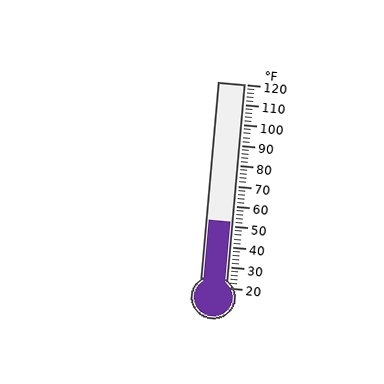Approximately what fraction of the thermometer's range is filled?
The thermometer is filled to approximately 30% of its range.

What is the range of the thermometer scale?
The thermometer scale ranges from 20°F to 120°F.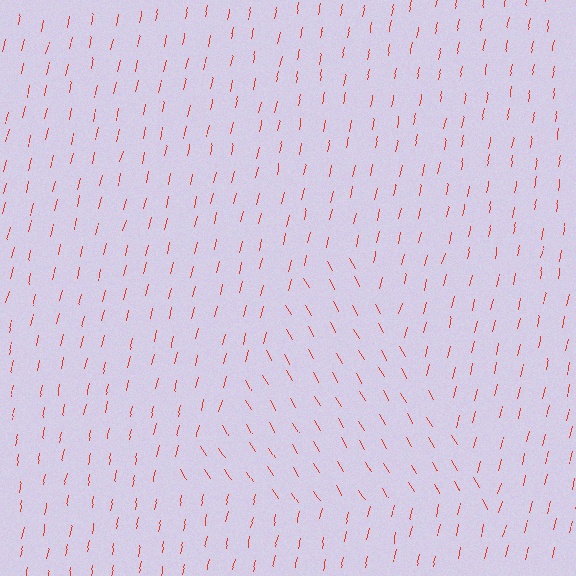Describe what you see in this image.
The image is filled with small red line segments. A triangle region in the image has lines oriented differently from the surrounding lines, creating a visible texture boundary.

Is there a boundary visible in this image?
Yes, there is a texture boundary formed by a change in line orientation.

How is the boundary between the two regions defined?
The boundary is defined purely by a change in line orientation (approximately 45 degrees difference). All lines are the same color and thickness.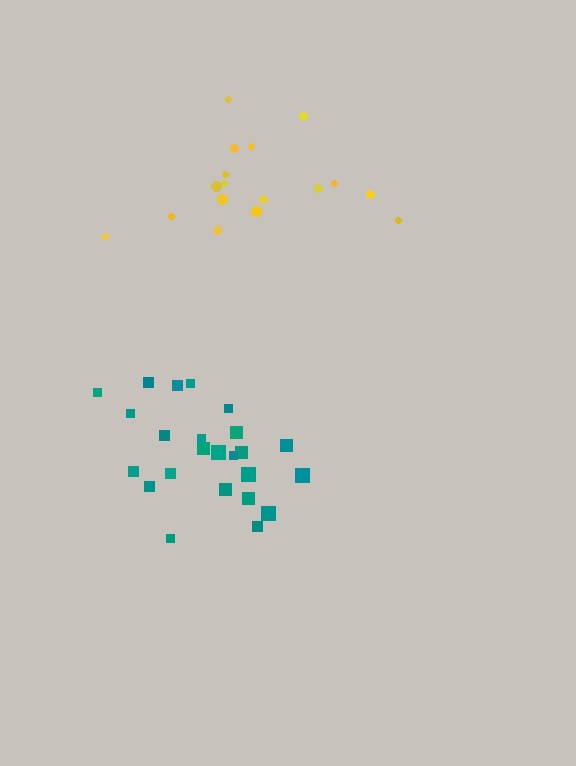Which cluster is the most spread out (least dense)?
Yellow.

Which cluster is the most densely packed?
Teal.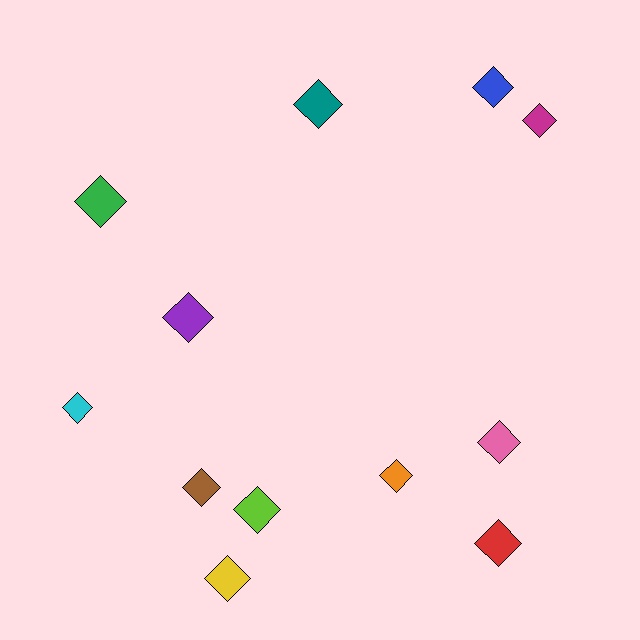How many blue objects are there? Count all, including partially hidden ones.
There is 1 blue object.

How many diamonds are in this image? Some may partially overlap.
There are 12 diamonds.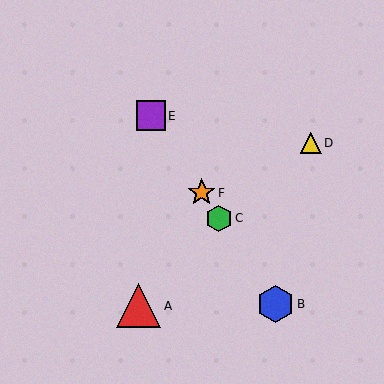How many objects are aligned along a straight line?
4 objects (B, C, E, F) are aligned along a straight line.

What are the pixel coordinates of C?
Object C is at (219, 218).